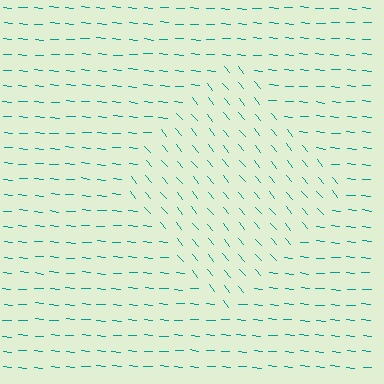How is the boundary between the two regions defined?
The boundary is defined purely by a change in line orientation (approximately 45 degrees difference). All lines are the same color and thickness.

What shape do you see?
I see a diamond.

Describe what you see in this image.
The image is filled with small teal line segments. A diamond region in the image has lines oriented differently from the surrounding lines, creating a visible texture boundary.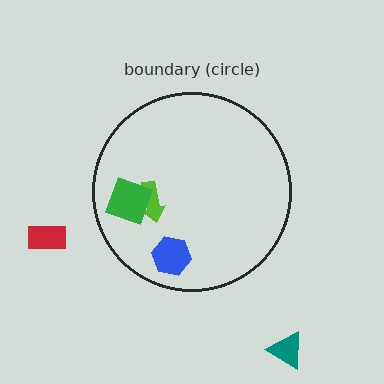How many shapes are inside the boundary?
3 inside, 2 outside.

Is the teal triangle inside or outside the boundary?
Outside.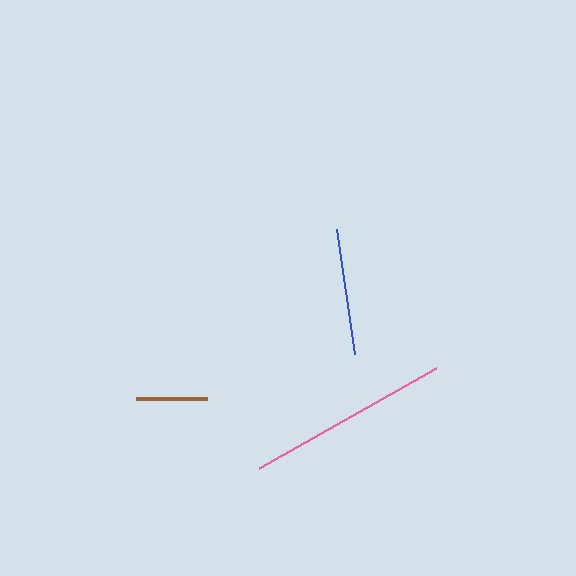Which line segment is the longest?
The pink line is the longest at approximately 203 pixels.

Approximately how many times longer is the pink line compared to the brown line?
The pink line is approximately 2.9 times the length of the brown line.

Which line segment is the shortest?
The brown line is the shortest at approximately 71 pixels.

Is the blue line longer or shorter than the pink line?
The pink line is longer than the blue line.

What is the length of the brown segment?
The brown segment is approximately 71 pixels long.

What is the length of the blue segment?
The blue segment is approximately 126 pixels long.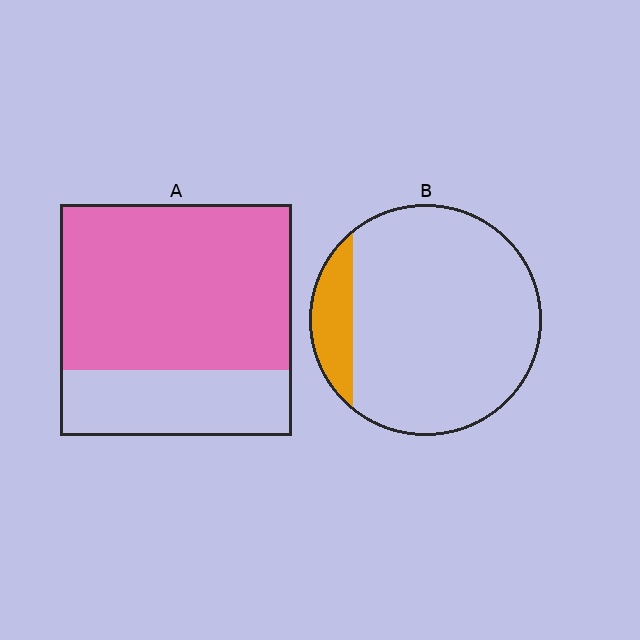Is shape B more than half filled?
No.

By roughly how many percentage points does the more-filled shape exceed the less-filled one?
By roughly 60 percentage points (A over B).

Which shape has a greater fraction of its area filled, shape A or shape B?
Shape A.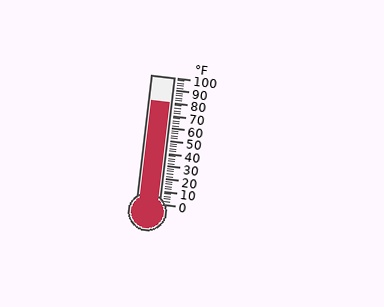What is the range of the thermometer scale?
The thermometer scale ranges from 0°F to 100°F.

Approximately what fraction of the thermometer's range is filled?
The thermometer is filled to approximately 80% of its range.